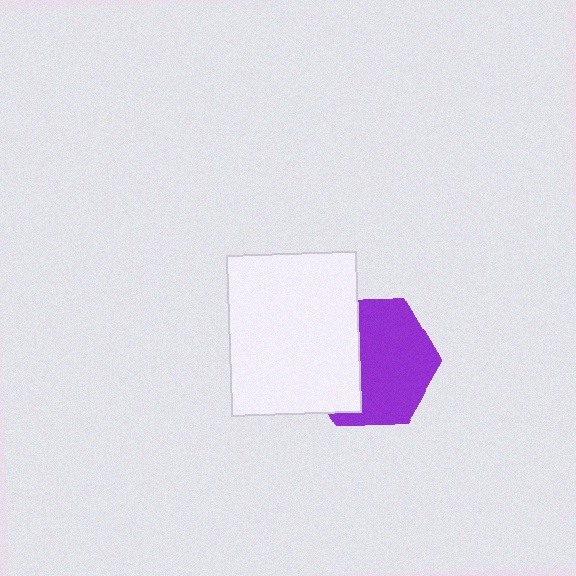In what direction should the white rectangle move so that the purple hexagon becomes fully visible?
The white rectangle should move left. That is the shortest direction to clear the overlap and leave the purple hexagon fully visible.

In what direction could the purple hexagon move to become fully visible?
The purple hexagon could move right. That would shift it out from behind the white rectangle entirely.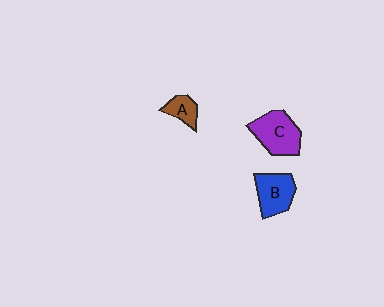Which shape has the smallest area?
Shape A (brown).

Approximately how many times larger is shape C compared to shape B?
Approximately 1.2 times.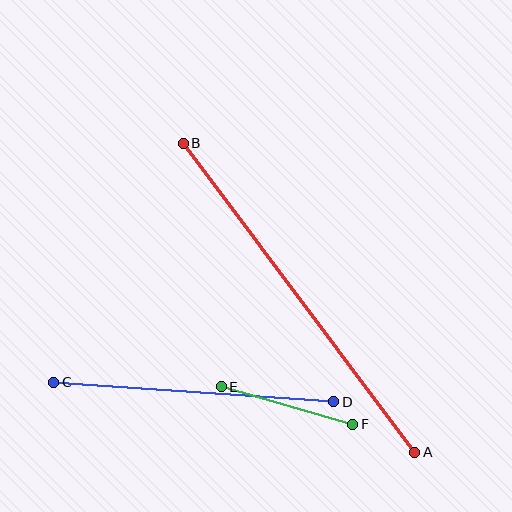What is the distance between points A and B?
The distance is approximately 386 pixels.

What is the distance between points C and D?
The distance is approximately 280 pixels.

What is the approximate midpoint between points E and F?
The midpoint is at approximately (287, 406) pixels.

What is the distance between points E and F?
The distance is approximately 137 pixels.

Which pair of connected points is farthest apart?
Points A and B are farthest apart.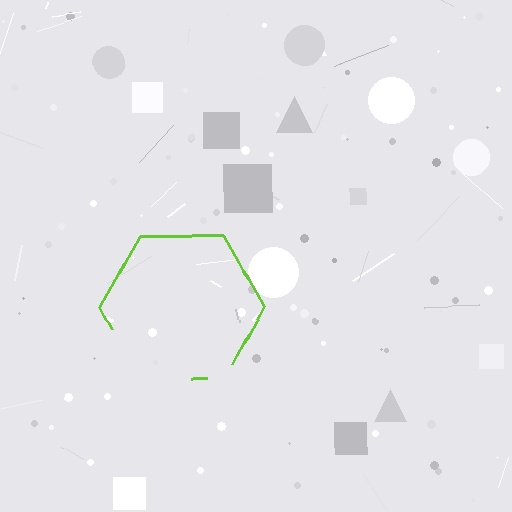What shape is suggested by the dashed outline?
The dashed outline suggests a hexagon.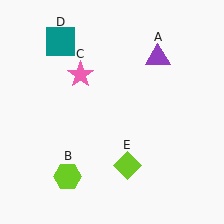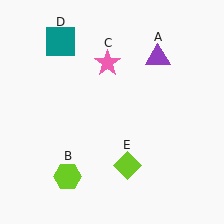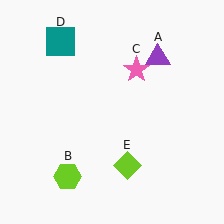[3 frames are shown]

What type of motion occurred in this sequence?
The pink star (object C) rotated clockwise around the center of the scene.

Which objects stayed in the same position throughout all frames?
Purple triangle (object A) and lime hexagon (object B) and teal square (object D) and lime diamond (object E) remained stationary.